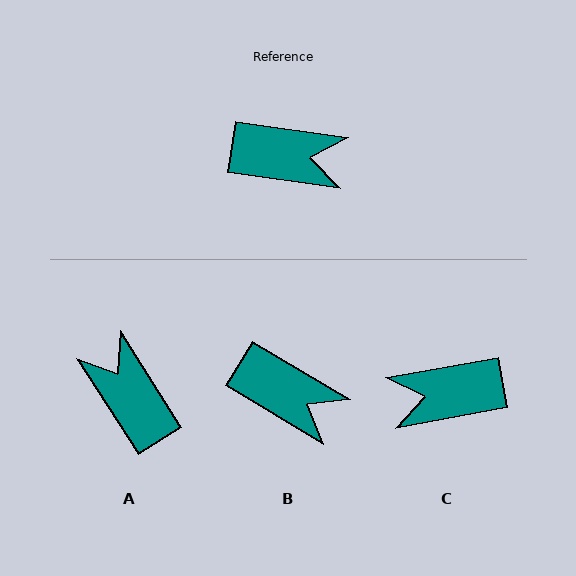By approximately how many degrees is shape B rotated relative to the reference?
Approximately 23 degrees clockwise.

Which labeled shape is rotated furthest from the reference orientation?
C, about 162 degrees away.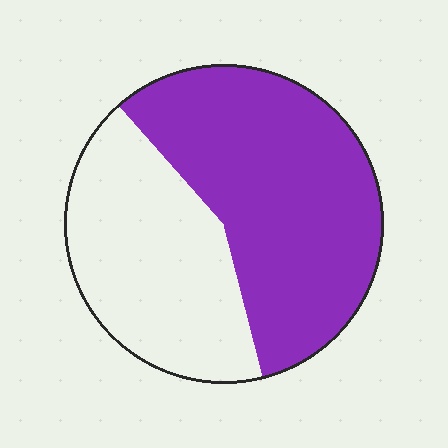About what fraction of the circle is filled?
About three fifths (3/5).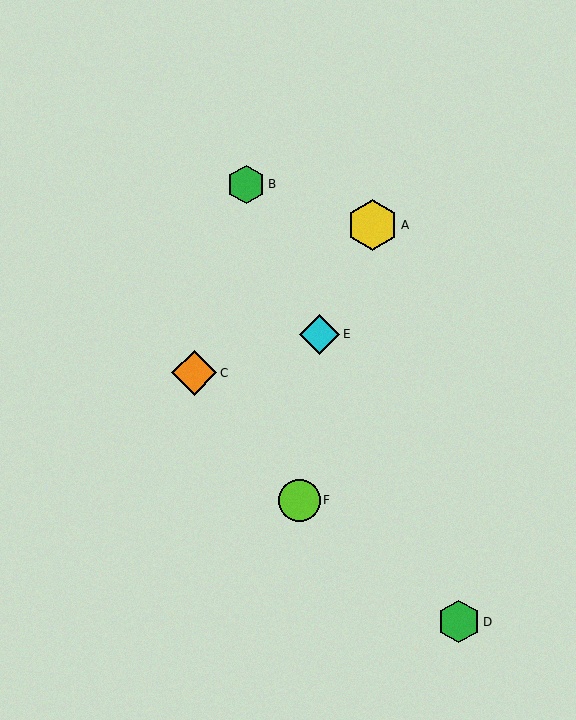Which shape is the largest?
The yellow hexagon (labeled A) is the largest.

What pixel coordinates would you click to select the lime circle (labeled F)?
Click at (299, 500) to select the lime circle F.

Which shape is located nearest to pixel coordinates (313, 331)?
The cyan diamond (labeled E) at (320, 334) is nearest to that location.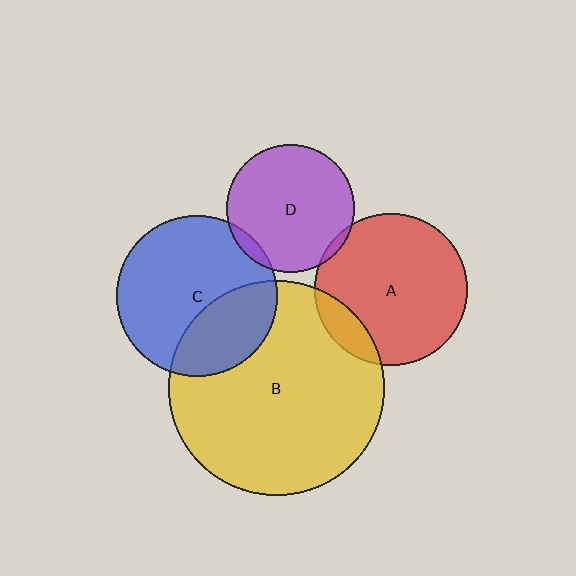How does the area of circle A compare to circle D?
Approximately 1.4 times.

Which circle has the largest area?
Circle B (yellow).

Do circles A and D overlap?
Yes.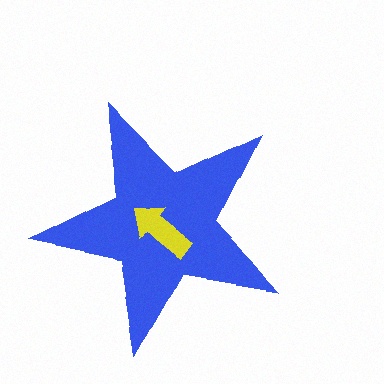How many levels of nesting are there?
2.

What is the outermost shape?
The blue star.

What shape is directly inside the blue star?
The yellow arrow.